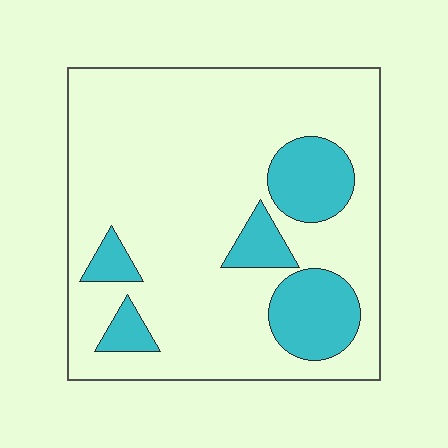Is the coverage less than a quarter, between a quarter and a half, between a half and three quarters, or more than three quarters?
Less than a quarter.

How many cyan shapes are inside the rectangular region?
5.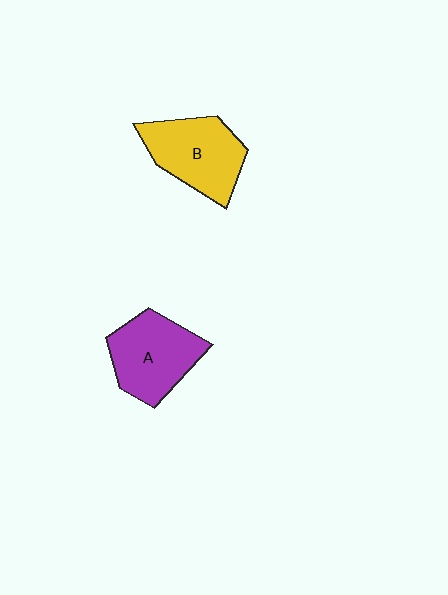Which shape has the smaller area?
Shape A (purple).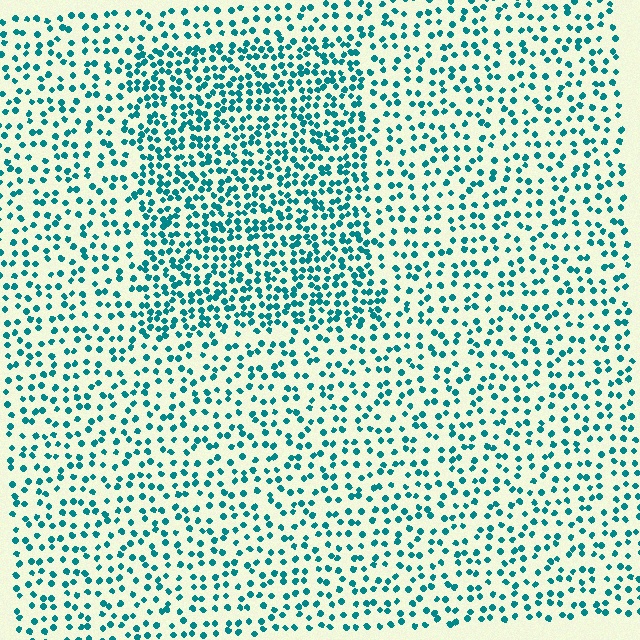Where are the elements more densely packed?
The elements are more densely packed inside the rectangle boundary.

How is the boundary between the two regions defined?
The boundary is defined by a change in element density (approximately 1.8x ratio). All elements are the same color, size, and shape.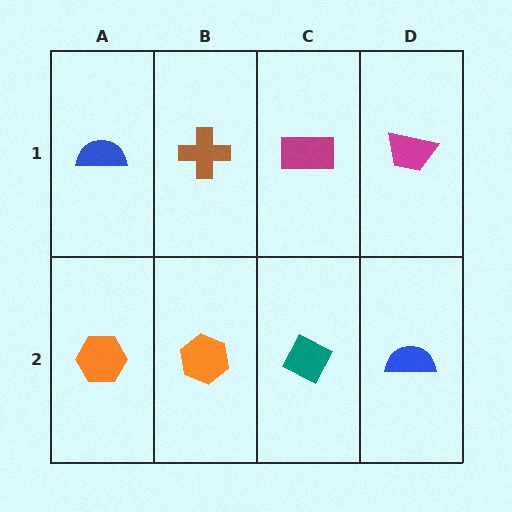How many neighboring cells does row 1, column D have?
2.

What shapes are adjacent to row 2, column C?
A magenta rectangle (row 1, column C), an orange hexagon (row 2, column B), a blue semicircle (row 2, column D).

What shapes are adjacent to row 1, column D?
A blue semicircle (row 2, column D), a magenta rectangle (row 1, column C).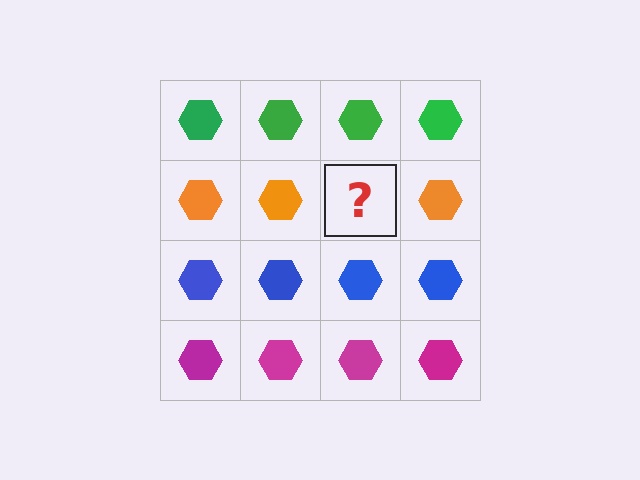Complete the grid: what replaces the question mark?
The question mark should be replaced with an orange hexagon.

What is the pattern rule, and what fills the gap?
The rule is that each row has a consistent color. The gap should be filled with an orange hexagon.